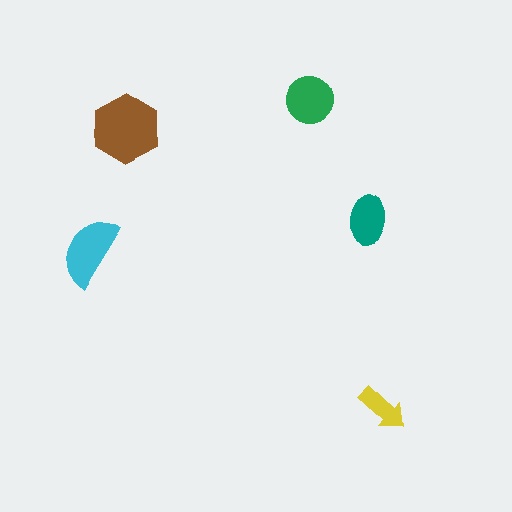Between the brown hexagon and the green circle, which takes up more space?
The brown hexagon.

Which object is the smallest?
The yellow arrow.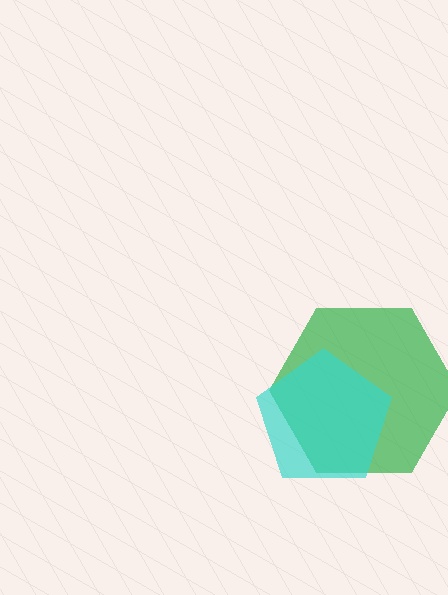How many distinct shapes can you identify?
There are 2 distinct shapes: a green hexagon, a cyan pentagon.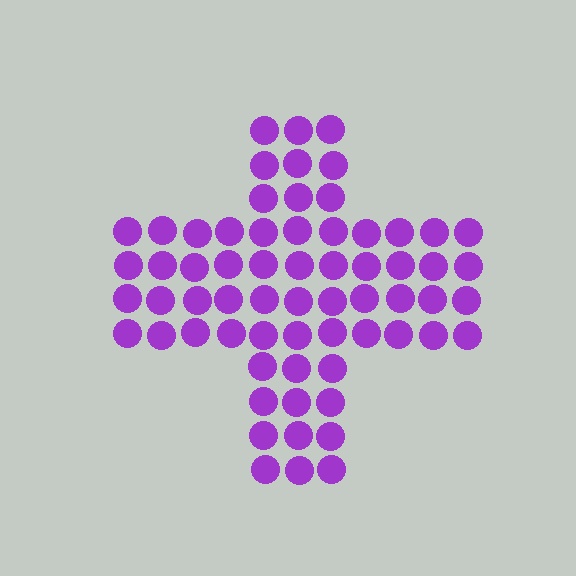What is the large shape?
The large shape is a cross.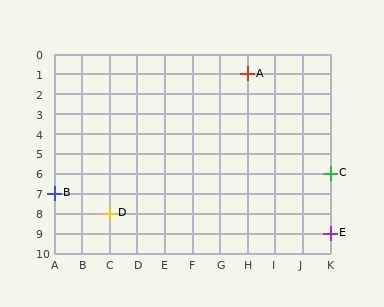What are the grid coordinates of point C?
Point C is at grid coordinates (K, 6).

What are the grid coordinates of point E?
Point E is at grid coordinates (K, 9).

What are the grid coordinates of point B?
Point B is at grid coordinates (A, 7).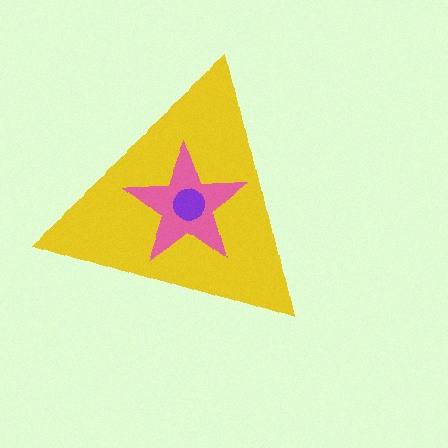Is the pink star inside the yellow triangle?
Yes.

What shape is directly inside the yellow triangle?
The pink star.